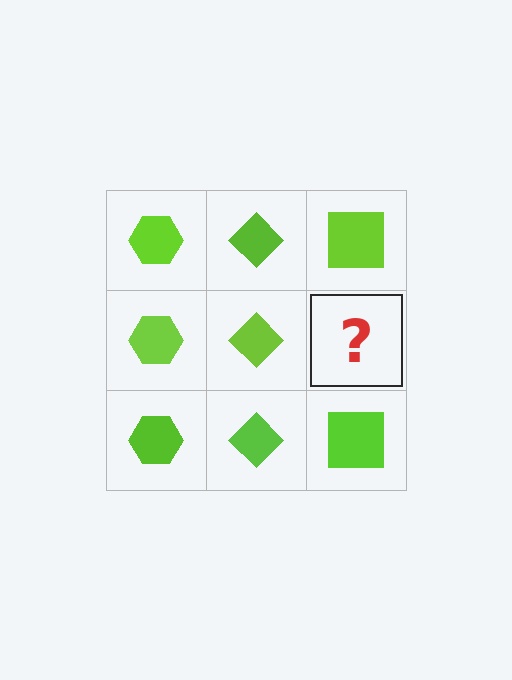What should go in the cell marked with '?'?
The missing cell should contain a lime square.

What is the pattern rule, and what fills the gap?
The rule is that each column has a consistent shape. The gap should be filled with a lime square.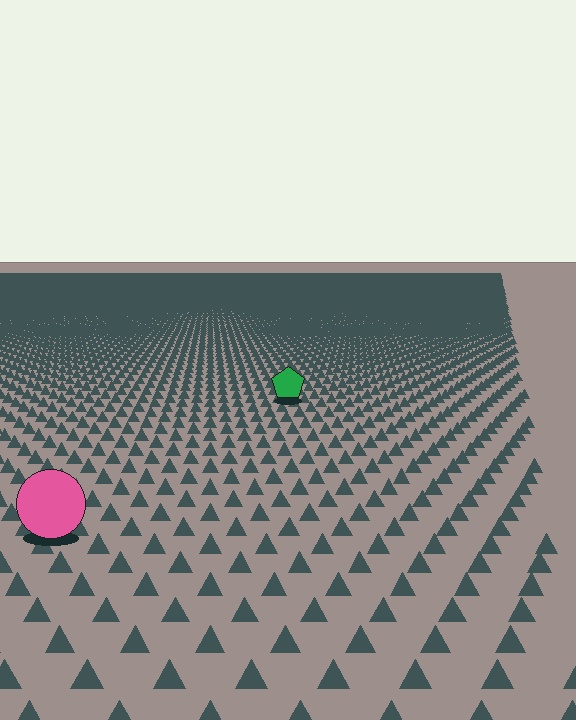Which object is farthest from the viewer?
The green pentagon is farthest from the viewer. It appears smaller and the ground texture around it is denser.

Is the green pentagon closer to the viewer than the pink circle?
No. The pink circle is closer — you can tell from the texture gradient: the ground texture is coarser near it.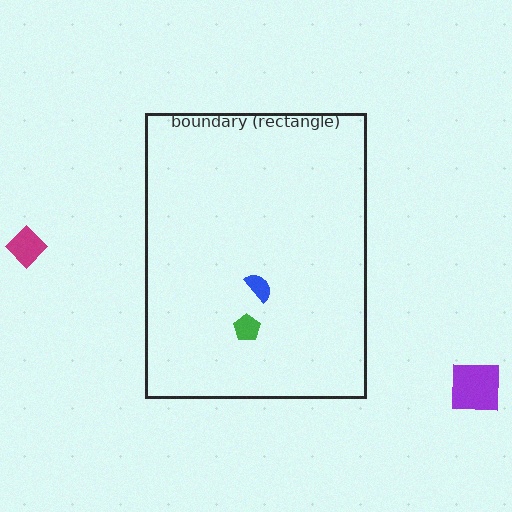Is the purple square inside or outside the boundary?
Outside.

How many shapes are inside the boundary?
2 inside, 2 outside.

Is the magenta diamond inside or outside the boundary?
Outside.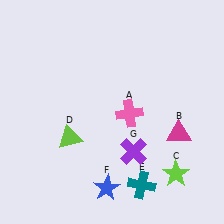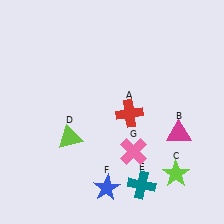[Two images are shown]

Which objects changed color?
A changed from pink to red. G changed from purple to pink.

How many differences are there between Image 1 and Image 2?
There are 2 differences between the two images.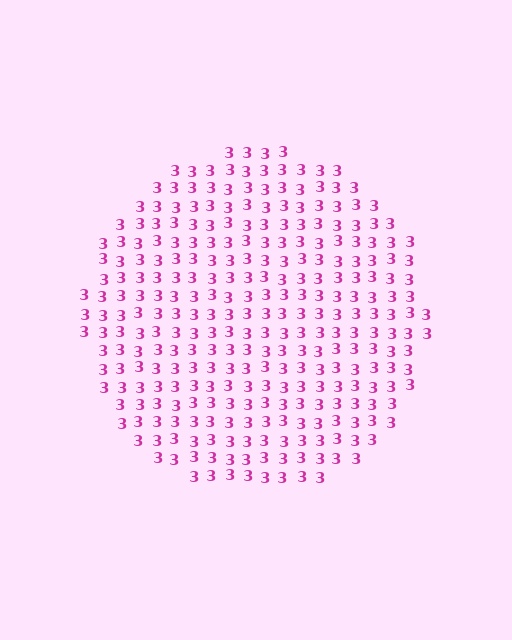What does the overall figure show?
The overall figure shows a circle.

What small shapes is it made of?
It is made of small digit 3's.